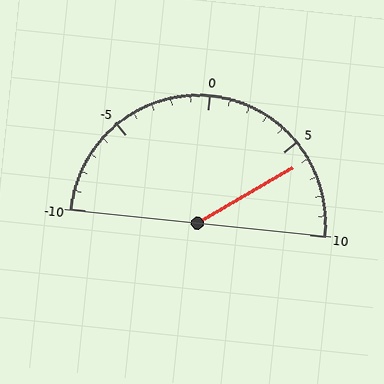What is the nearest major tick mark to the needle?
The nearest major tick mark is 5.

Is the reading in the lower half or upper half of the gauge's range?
The reading is in the upper half of the range (-10 to 10).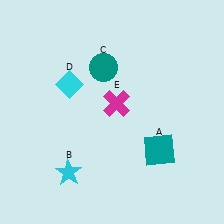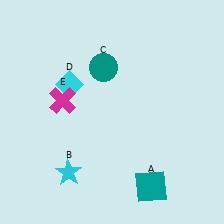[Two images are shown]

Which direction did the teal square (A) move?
The teal square (A) moved down.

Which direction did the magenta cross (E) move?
The magenta cross (E) moved left.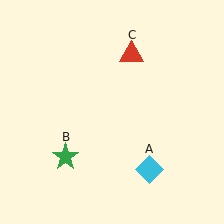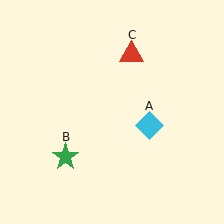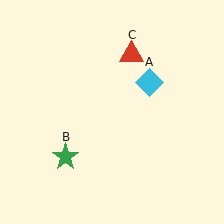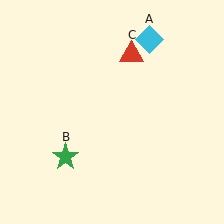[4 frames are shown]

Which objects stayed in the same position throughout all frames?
Green star (object B) and red triangle (object C) remained stationary.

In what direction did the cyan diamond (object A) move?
The cyan diamond (object A) moved up.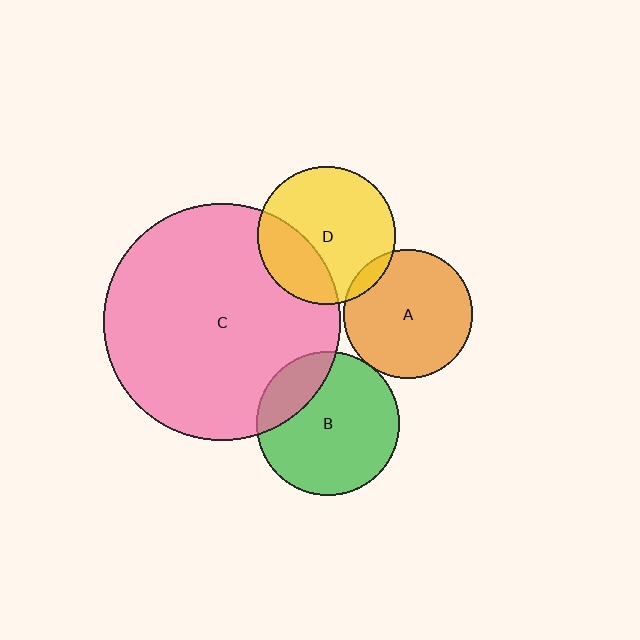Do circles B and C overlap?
Yes.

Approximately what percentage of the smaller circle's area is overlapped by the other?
Approximately 20%.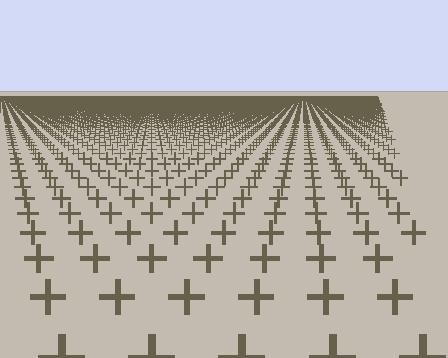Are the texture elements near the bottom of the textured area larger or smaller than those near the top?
Larger. Near the bottom, elements are closer to the viewer and appear at a bigger on-screen size.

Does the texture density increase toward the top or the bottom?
Density increases toward the top.